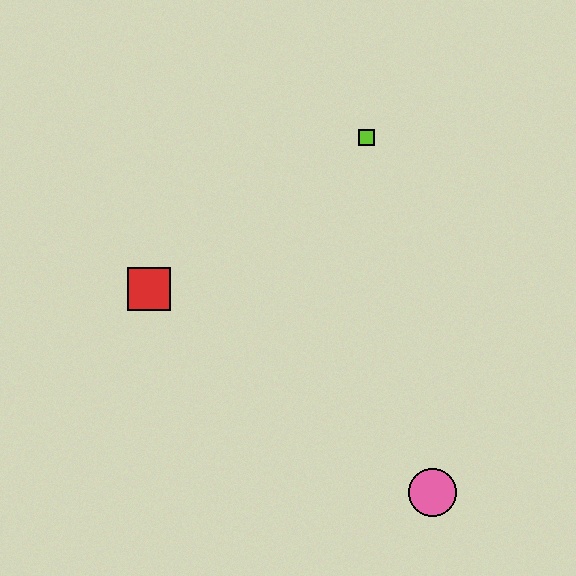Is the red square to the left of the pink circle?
Yes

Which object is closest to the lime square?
The red square is closest to the lime square.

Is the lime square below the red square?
No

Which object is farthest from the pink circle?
The lime square is farthest from the pink circle.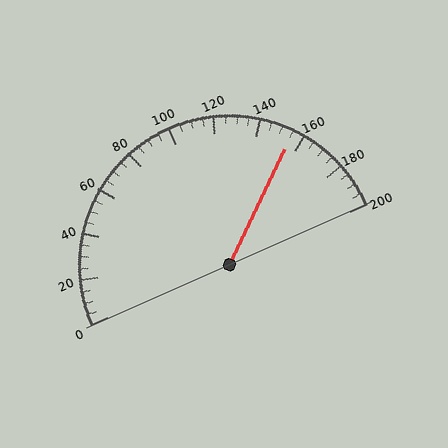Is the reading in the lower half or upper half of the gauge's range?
The reading is in the upper half of the range (0 to 200).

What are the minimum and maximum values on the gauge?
The gauge ranges from 0 to 200.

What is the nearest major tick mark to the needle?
The nearest major tick mark is 160.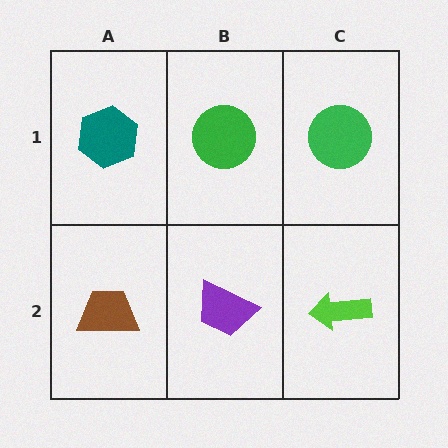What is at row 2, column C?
A lime arrow.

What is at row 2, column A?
A brown trapezoid.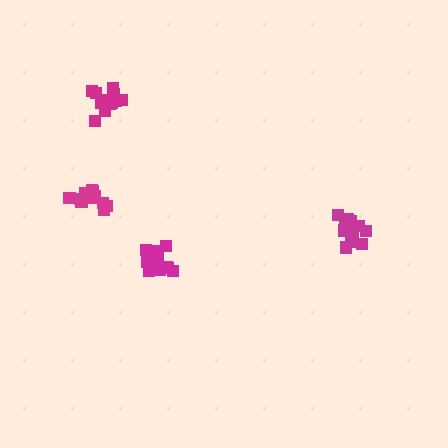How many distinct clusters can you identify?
There are 4 distinct clusters.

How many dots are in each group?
Group 1: 12 dots, Group 2: 13 dots, Group 3: 15 dots, Group 4: 12 dots (52 total).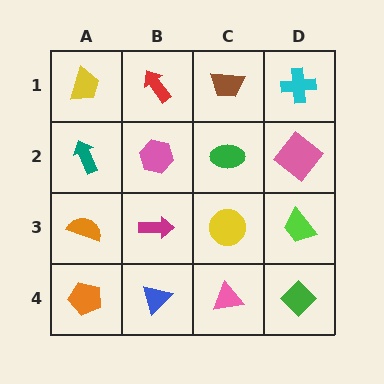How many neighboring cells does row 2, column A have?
3.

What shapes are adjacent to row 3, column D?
A pink diamond (row 2, column D), a green diamond (row 4, column D), a yellow circle (row 3, column C).